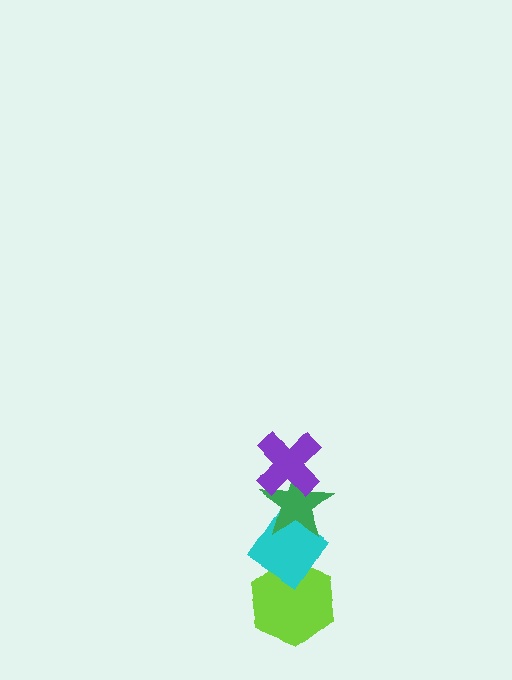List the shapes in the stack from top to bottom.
From top to bottom: the purple cross, the green star, the cyan diamond, the lime hexagon.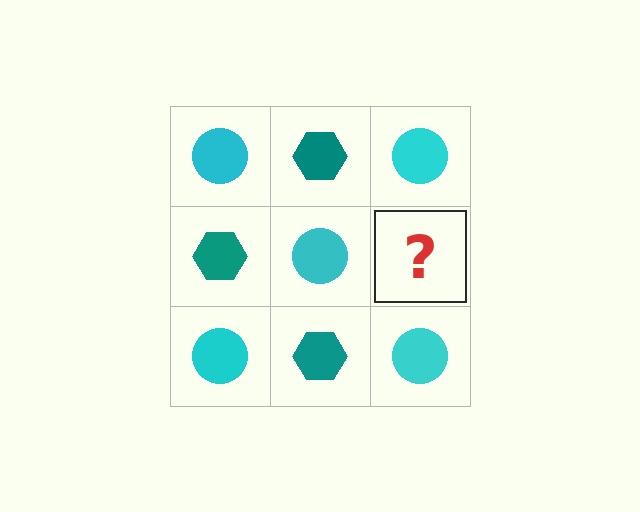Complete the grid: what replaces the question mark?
The question mark should be replaced with a teal hexagon.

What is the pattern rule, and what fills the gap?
The rule is that it alternates cyan circle and teal hexagon in a checkerboard pattern. The gap should be filled with a teal hexagon.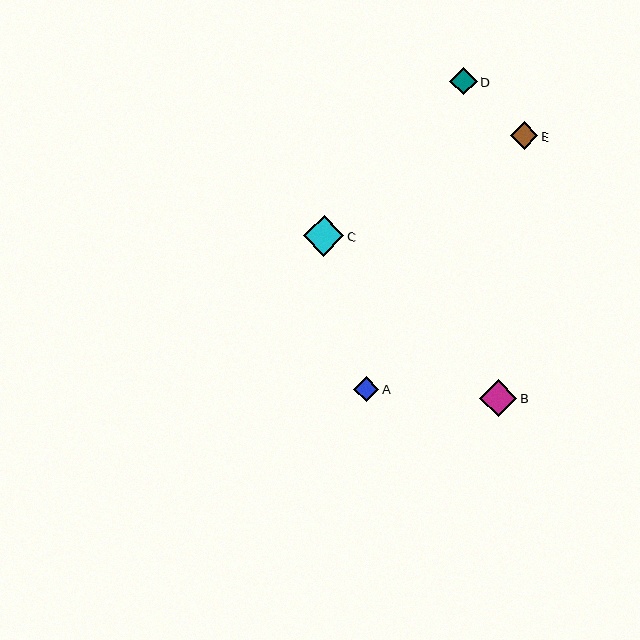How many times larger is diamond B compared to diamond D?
Diamond B is approximately 1.4 times the size of diamond D.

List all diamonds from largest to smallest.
From largest to smallest: C, B, E, D, A.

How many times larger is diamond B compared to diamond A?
Diamond B is approximately 1.5 times the size of diamond A.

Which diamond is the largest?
Diamond C is the largest with a size of approximately 40 pixels.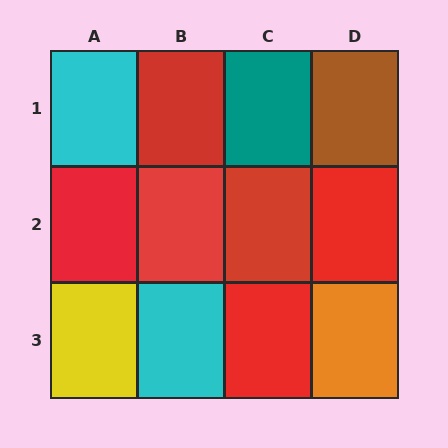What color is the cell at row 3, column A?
Yellow.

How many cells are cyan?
2 cells are cyan.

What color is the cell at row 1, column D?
Brown.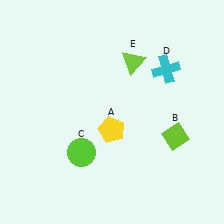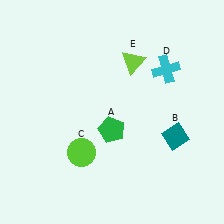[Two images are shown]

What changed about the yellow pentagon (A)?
In Image 1, A is yellow. In Image 2, it changed to green.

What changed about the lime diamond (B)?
In Image 1, B is lime. In Image 2, it changed to teal.